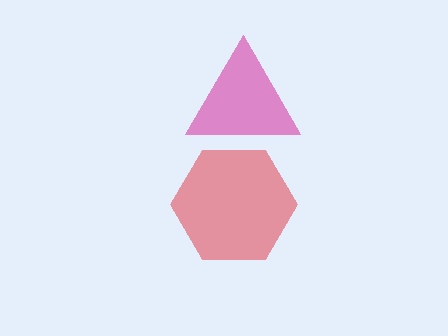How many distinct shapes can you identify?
There are 2 distinct shapes: a red hexagon, a magenta triangle.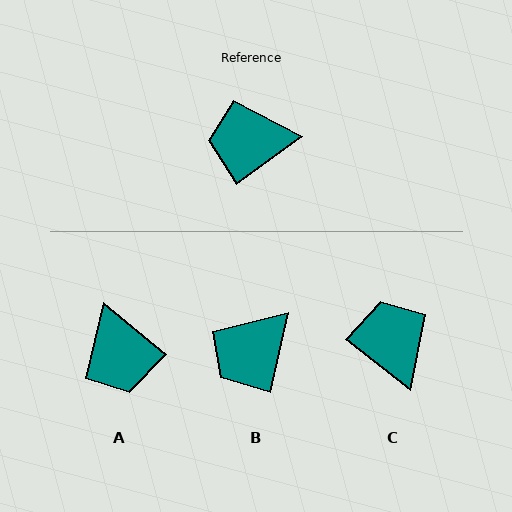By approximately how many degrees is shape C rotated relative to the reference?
Approximately 74 degrees clockwise.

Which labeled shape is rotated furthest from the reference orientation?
A, about 104 degrees away.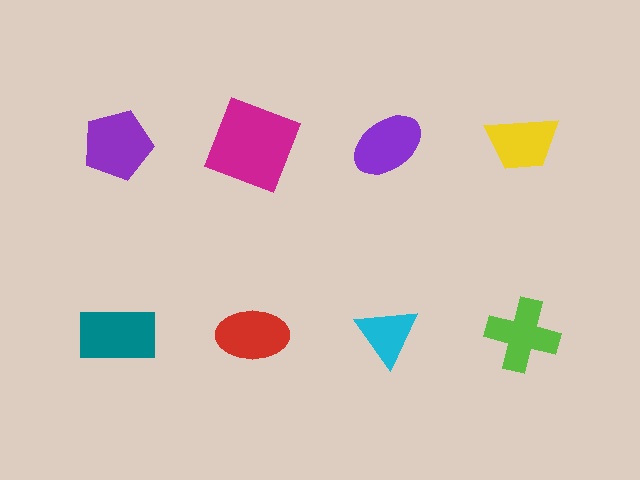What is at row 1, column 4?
A yellow trapezoid.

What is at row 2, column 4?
A lime cross.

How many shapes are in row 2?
4 shapes.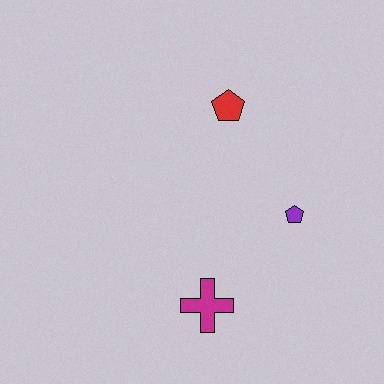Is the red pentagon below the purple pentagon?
No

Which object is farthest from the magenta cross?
The red pentagon is farthest from the magenta cross.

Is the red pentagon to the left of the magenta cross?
No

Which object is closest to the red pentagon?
The purple pentagon is closest to the red pentagon.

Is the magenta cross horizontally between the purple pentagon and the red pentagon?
No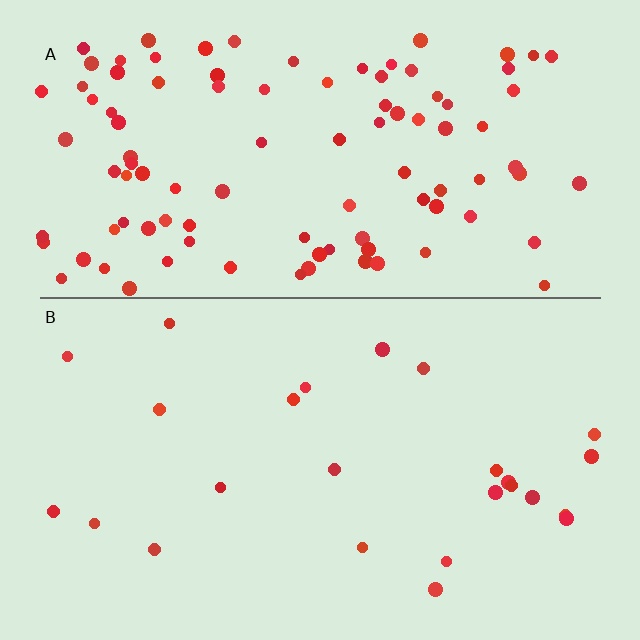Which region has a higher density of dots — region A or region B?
A (the top).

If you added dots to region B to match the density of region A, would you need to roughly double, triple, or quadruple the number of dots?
Approximately quadruple.